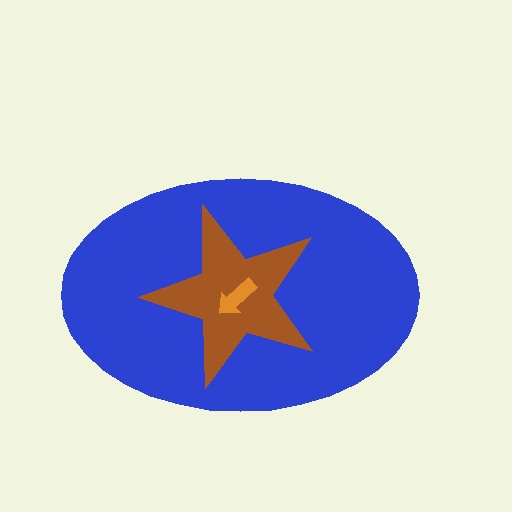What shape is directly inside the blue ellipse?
The brown star.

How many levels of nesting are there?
3.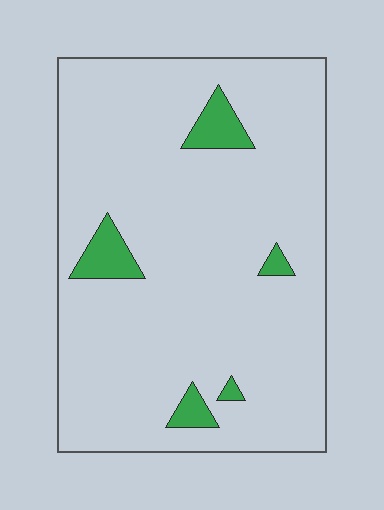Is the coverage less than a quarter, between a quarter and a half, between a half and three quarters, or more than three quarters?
Less than a quarter.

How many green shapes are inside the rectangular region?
5.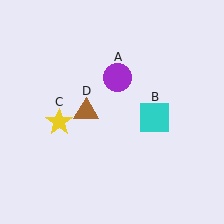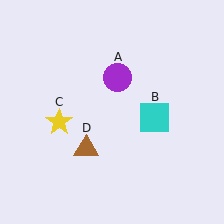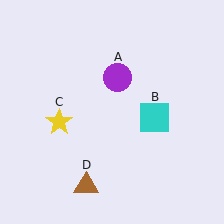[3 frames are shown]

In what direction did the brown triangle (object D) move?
The brown triangle (object D) moved down.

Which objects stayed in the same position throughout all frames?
Purple circle (object A) and cyan square (object B) and yellow star (object C) remained stationary.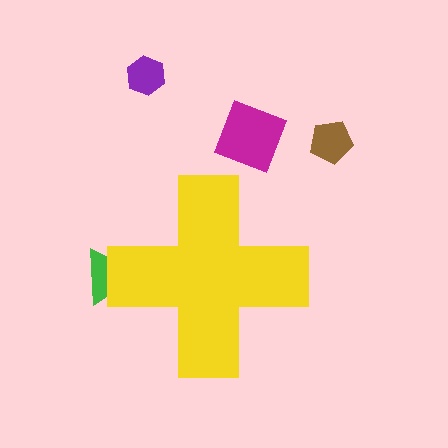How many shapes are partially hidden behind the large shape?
1 shape is partially hidden.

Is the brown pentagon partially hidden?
No, the brown pentagon is fully visible.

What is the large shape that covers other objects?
A yellow cross.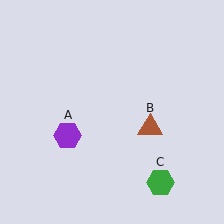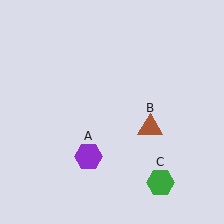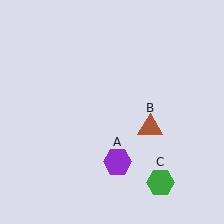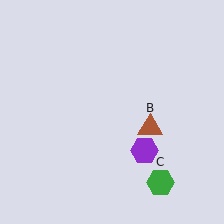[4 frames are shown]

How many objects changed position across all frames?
1 object changed position: purple hexagon (object A).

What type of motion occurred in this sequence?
The purple hexagon (object A) rotated counterclockwise around the center of the scene.